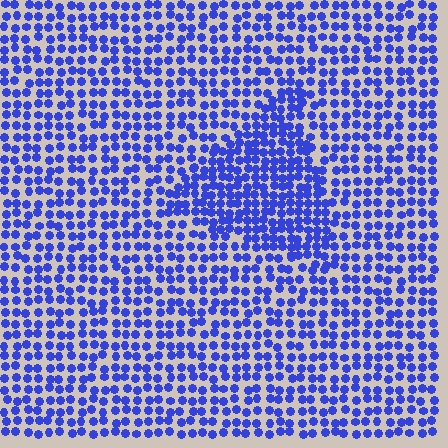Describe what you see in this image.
The image contains small blue elements arranged at two different densities. A triangle-shaped region is visible where the elements are more densely packed than the surrounding area.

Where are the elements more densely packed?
The elements are more densely packed inside the triangle boundary.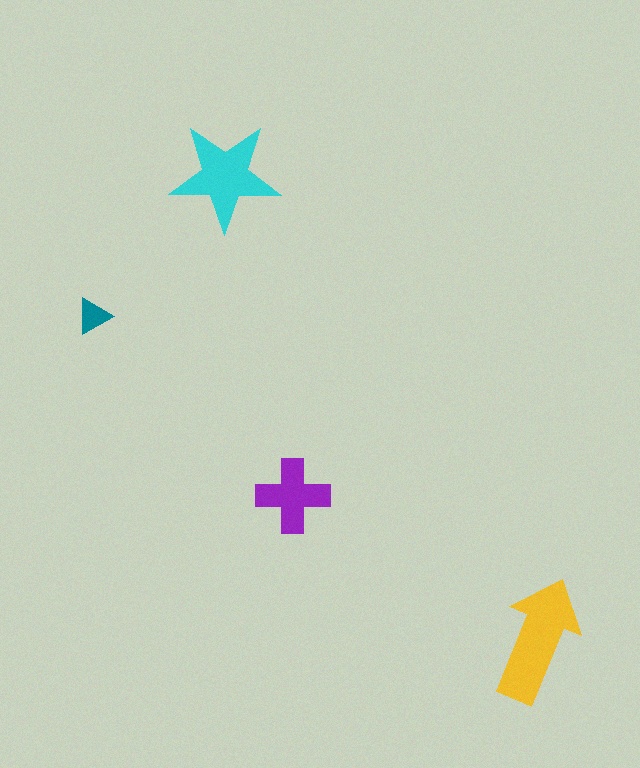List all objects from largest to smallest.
The yellow arrow, the cyan star, the purple cross, the teal triangle.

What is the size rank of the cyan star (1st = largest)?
2nd.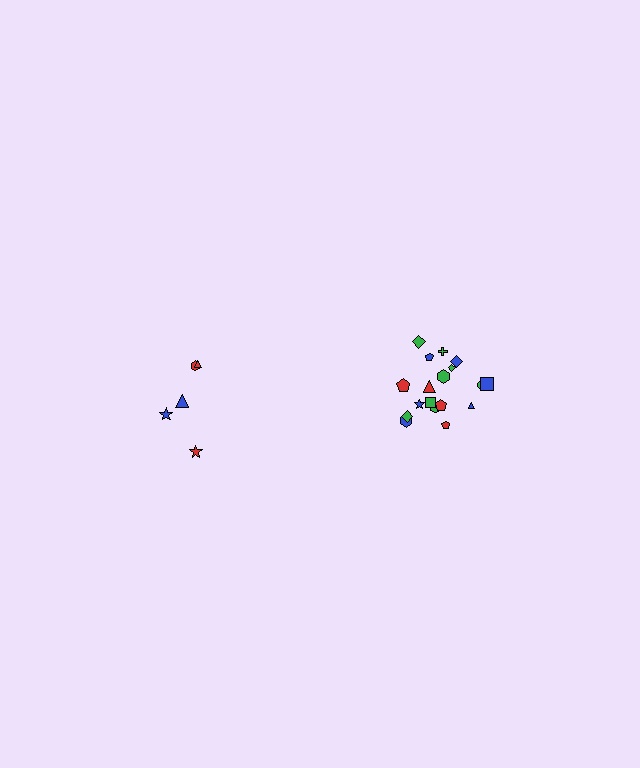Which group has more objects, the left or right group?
The right group.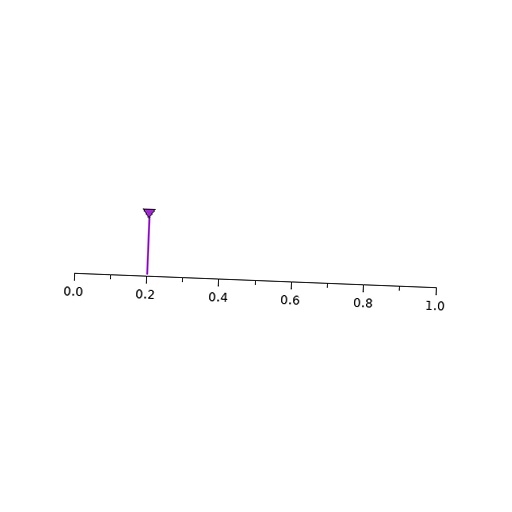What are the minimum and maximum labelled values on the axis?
The axis runs from 0.0 to 1.0.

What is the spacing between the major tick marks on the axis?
The major ticks are spaced 0.2 apart.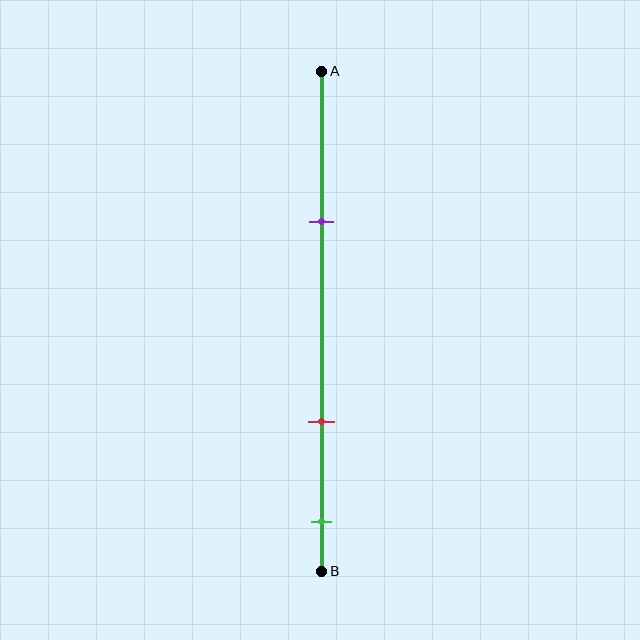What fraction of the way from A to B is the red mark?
The red mark is approximately 70% (0.7) of the way from A to B.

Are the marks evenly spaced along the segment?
No, the marks are not evenly spaced.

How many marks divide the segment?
There are 3 marks dividing the segment.